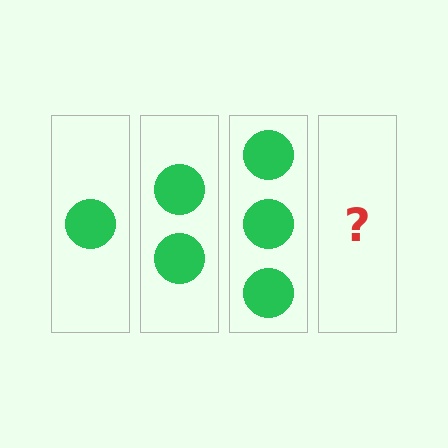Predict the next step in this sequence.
The next step is 4 circles.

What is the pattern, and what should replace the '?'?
The pattern is that each step adds one more circle. The '?' should be 4 circles.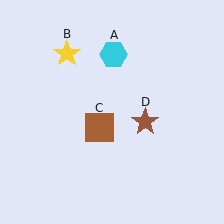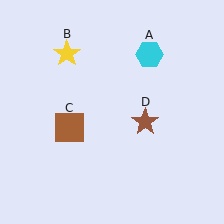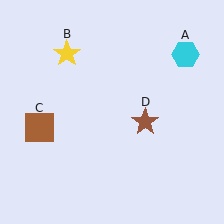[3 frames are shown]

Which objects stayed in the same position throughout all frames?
Yellow star (object B) and brown star (object D) remained stationary.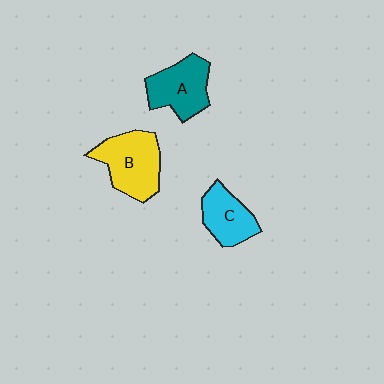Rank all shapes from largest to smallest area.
From largest to smallest: B (yellow), A (teal), C (cyan).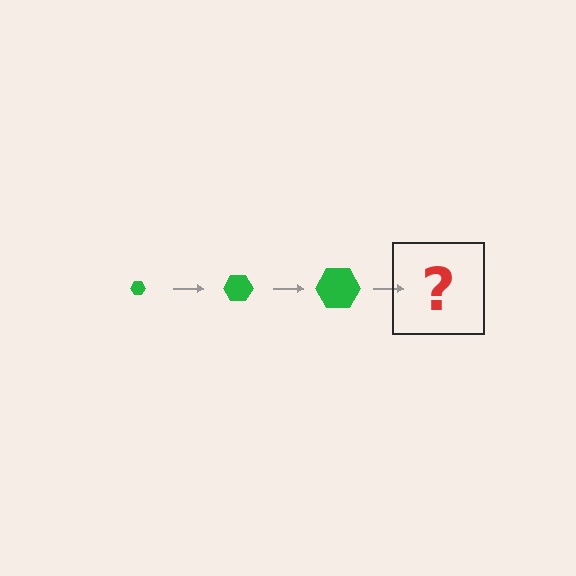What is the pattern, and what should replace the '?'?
The pattern is that the hexagon gets progressively larger each step. The '?' should be a green hexagon, larger than the previous one.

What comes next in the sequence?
The next element should be a green hexagon, larger than the previous one.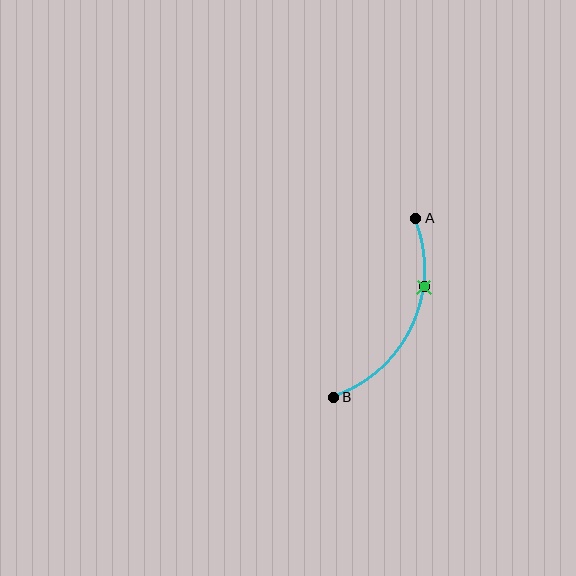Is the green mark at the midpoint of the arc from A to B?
No. The green mark lies on the arc but is closer to endpoint A. The arc midpoint would be at the point on the curve equidistant along the arc from both A and B.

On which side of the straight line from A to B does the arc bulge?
The arc bulges to the right of the straight line connecting A and B.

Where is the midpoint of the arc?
The arc midpoint is the point on the curve farthest from the straight line joining A and B. It sits to the right of that line.